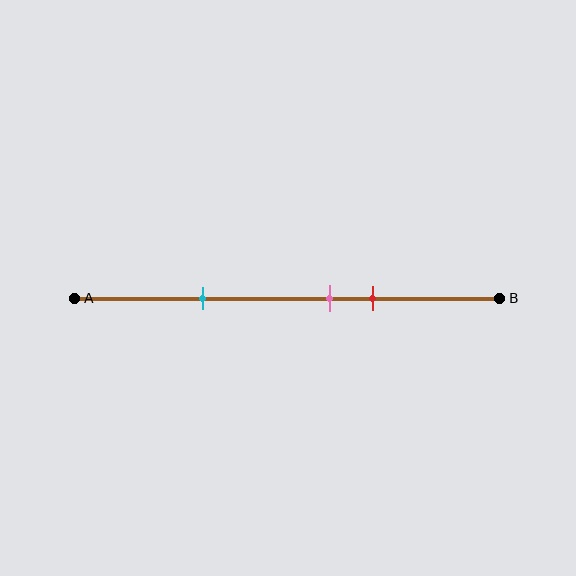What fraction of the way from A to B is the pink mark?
The pink mark is approximately 60% (0.6) of the way from A to B.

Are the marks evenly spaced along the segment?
No, the marks are not evenly spaced.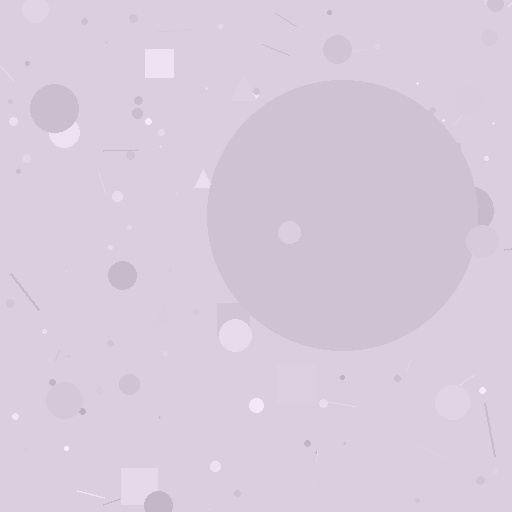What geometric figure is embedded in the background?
A circle is embedded in the background.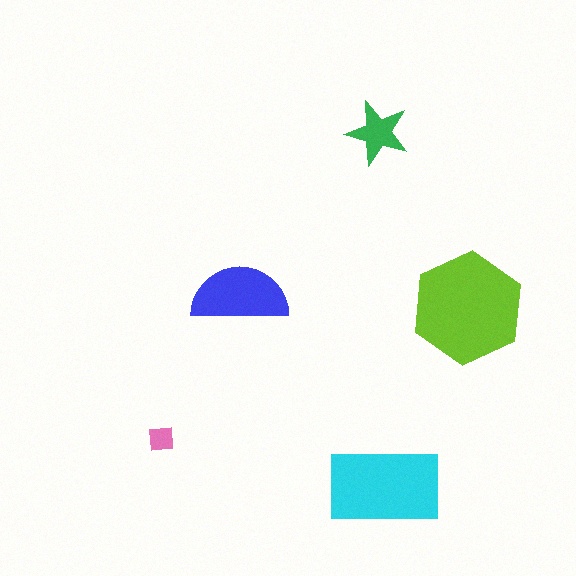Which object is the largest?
The lime hexagon.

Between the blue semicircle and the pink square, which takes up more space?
The blue semicircle.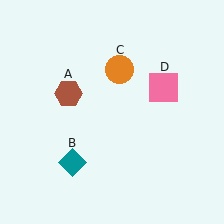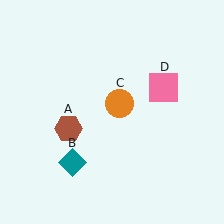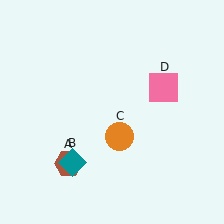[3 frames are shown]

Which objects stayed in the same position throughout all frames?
Teal diamond (object B) and pink square (object D) remained stationary.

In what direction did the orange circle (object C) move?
The orange circle (object C) moved down.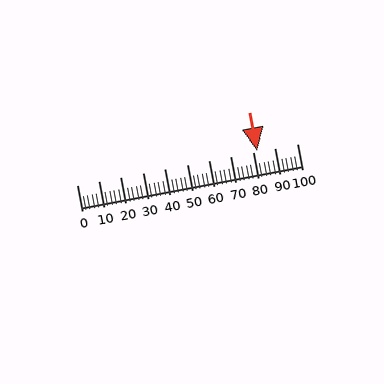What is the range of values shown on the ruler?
The ruler shows values from 0 to 100.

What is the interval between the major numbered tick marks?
The major tick marks are spaced 10 units apart.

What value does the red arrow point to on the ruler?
The red arrow points to approximately 82.